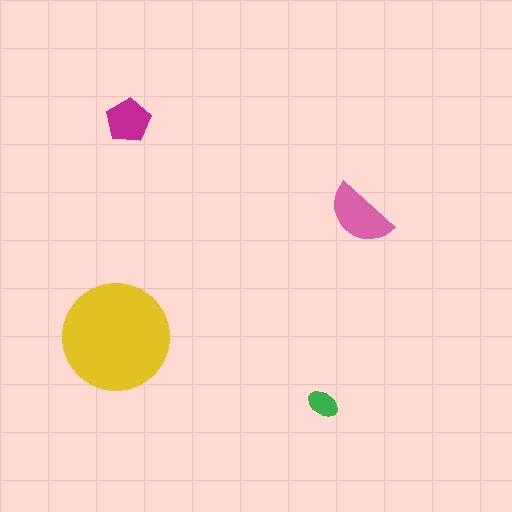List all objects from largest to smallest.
The yellow circle, the pink semicircle, the magenta pentagon, the green ellipse.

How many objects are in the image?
There are 4 objects in the image.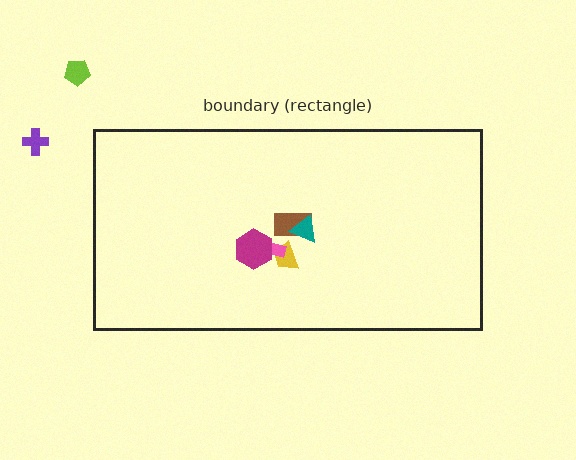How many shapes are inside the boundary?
5 inside, 2 outside.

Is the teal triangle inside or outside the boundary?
Inside.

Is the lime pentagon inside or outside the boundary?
Outside.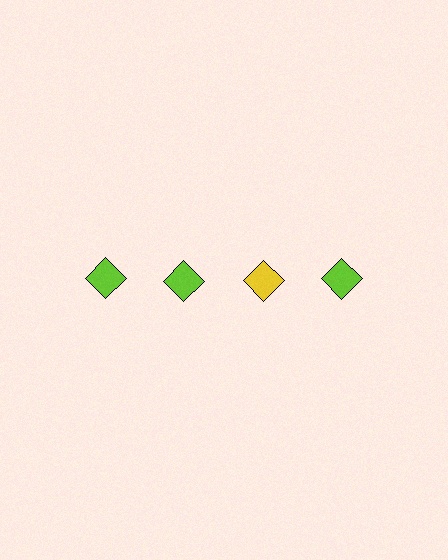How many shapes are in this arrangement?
There are 4 shapes arranged in a grid pattern.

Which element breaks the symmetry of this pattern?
The yellow diamond in the top row, center column breaks the symmetry. All other shapes are lime diamonds.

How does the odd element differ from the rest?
It has a different color: yellow instead of lime.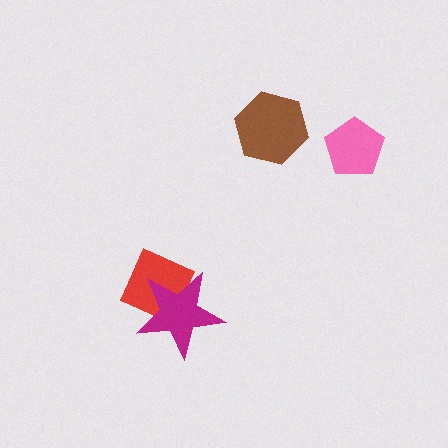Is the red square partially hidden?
Yes, it is partially covered by another shape.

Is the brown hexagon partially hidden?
No, no other shape covers it.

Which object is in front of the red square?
The magenta star is in front of the red square.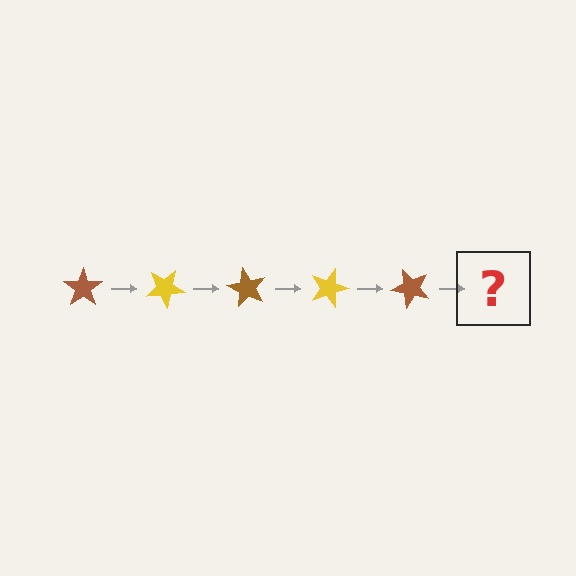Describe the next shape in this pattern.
It should be a yellow star, rotated 150 degrees from the start.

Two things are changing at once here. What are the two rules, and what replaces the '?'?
The two rules are that it rotates 30 degrees each step and the color cycles through brown and yellow. The '?' should be a yellow star, rotated 150 degrees from the start.